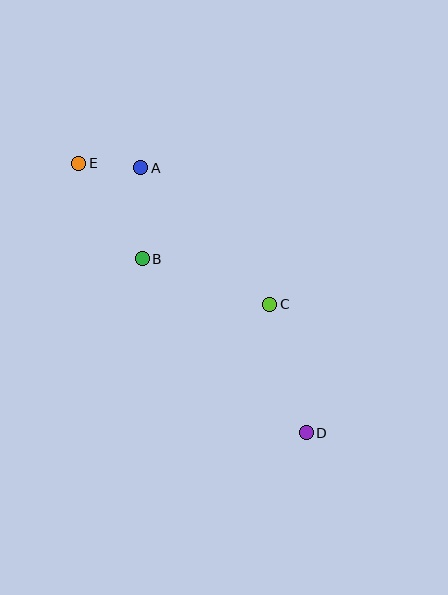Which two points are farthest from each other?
Points D and E are farthest from each other.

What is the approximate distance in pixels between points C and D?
The distance between C and D is approximately 134 pixels.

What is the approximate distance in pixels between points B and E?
The distance between B and E is approximately 115 pixels.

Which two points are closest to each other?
Points A and E are closest to each other.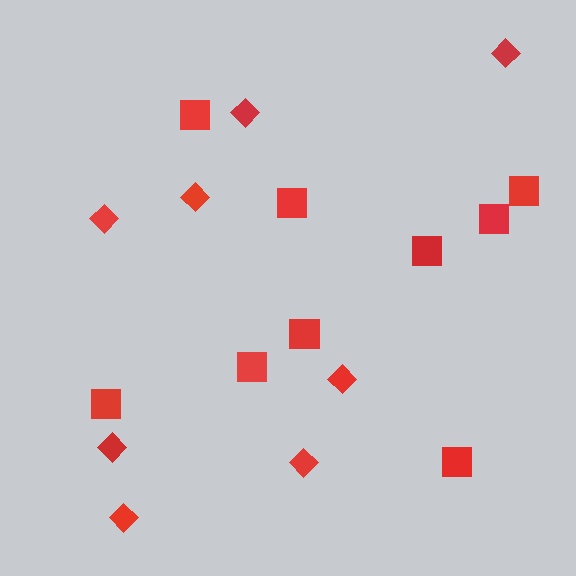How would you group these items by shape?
There are 2 groups: one group of squares (9) and one group of diamonds (8).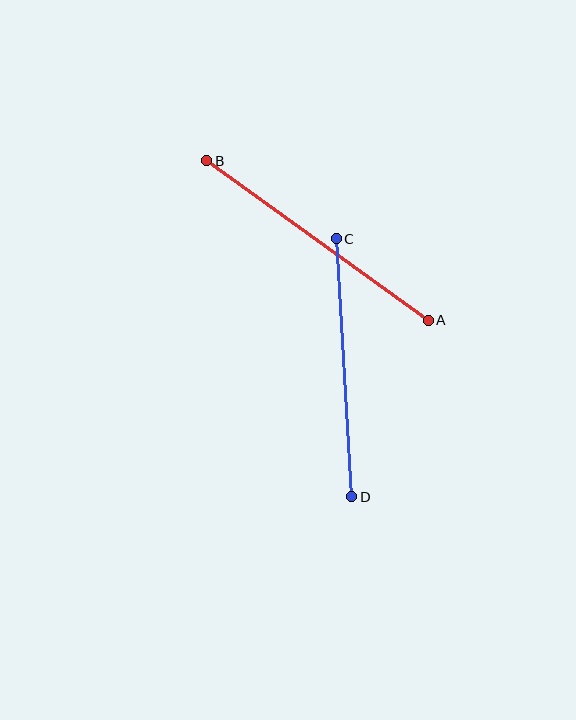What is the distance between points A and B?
The distance is approximately 273 pixels.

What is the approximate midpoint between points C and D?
The midpoint is at approximately (344, 368) pixels.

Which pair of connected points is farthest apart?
Points A and B are farthest apart.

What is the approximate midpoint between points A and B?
The midpoint is at approximately (318, 240) pixels.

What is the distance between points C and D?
The distance is approximately 259 pixels.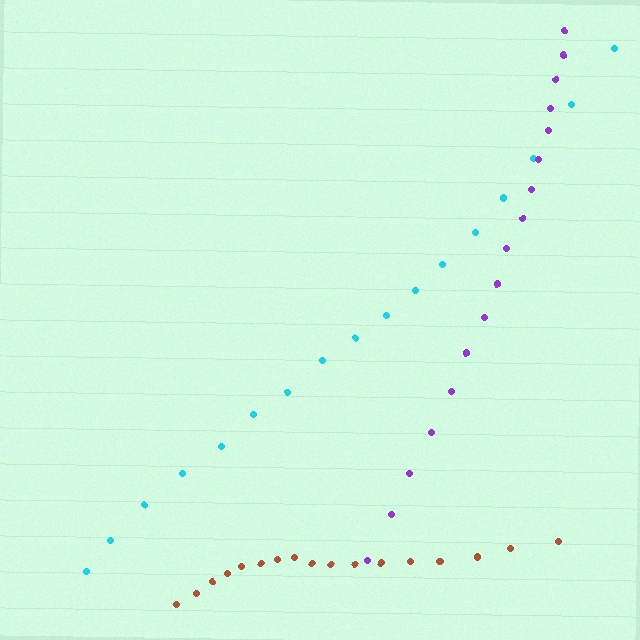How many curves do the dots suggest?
There are 3 distinct paths.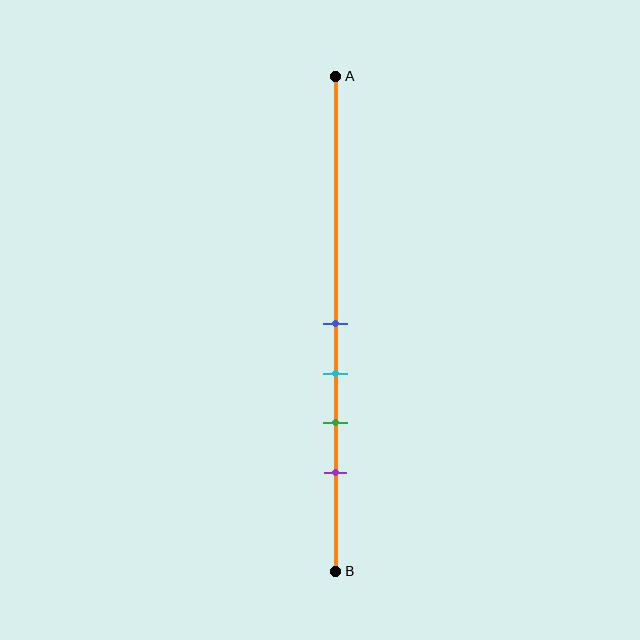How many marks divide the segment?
There are 4 marks dividing the segment.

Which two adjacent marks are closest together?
The blue and cyan marks are the closest adjacent pair.